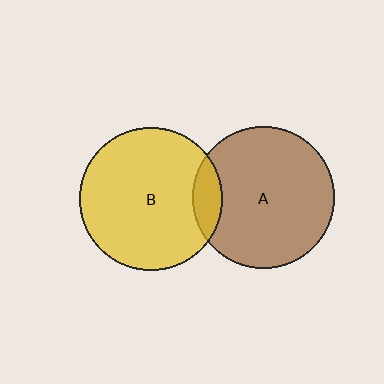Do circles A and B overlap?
Yes.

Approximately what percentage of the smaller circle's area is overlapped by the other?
Approximately 10%.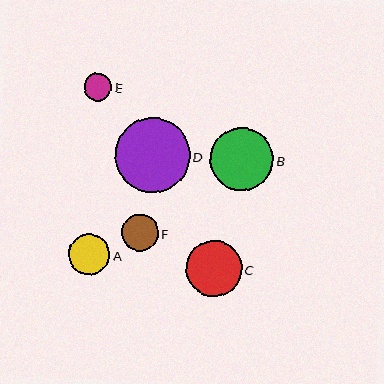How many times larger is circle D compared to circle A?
Circle D is approximately 1.8 times the size of circle A.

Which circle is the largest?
Circle D is the largest with a size of approximately 75 pixels.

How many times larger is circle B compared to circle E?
Circle B is approximately 2.4 times the size of circle E.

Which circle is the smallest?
Circle E is the smallest with a size of approximately 27 pixels.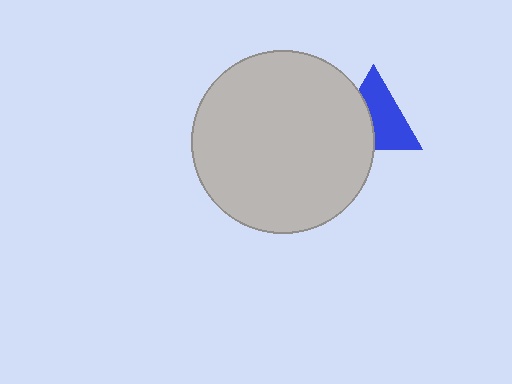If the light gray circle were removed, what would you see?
You would see the complete blue triangle.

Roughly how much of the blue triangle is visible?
About half of it is visible (roughly 59%).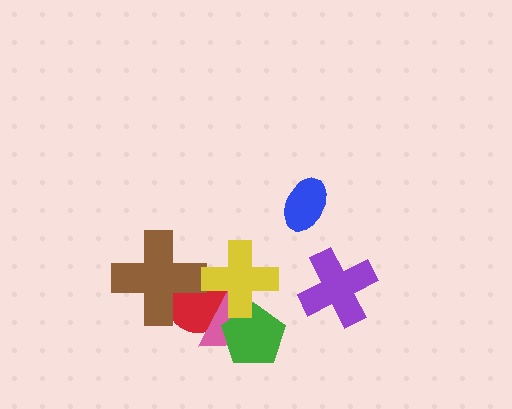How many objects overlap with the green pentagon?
2 objects overlap with the green pentagon.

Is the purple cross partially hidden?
No, no other shape covers it.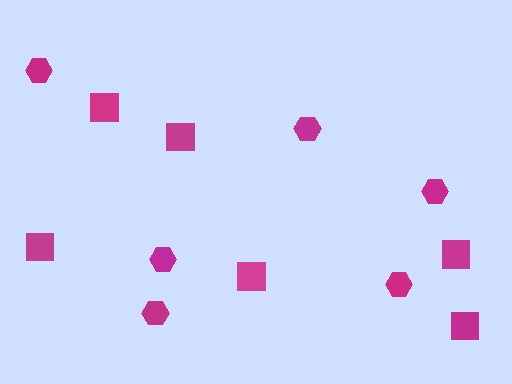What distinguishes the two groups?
There are 2 groups: one group of hexagons (6) and one group of squares (6).